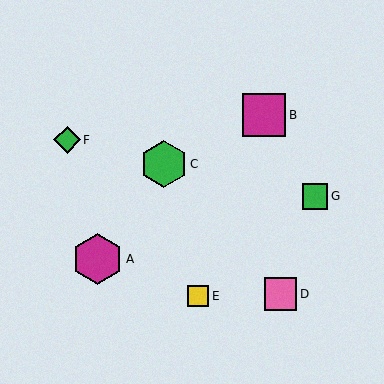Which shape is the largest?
The magenta hexagon (labeled A) is the largest.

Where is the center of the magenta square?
The center of the magenta square is at (264, 115).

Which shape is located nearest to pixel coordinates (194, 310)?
The yellow square (labeled E) at (198, 296) is nearest to that location.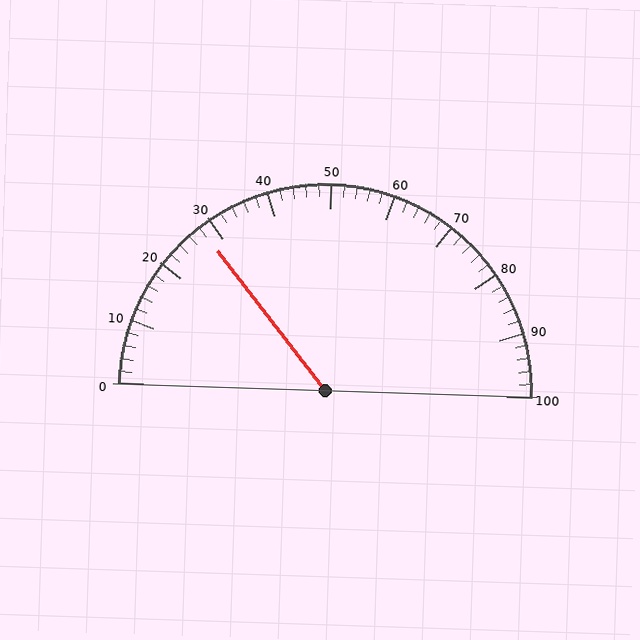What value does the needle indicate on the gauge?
The needle indicates approximately 28.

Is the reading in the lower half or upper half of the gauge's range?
The reading is in the lower half of the range (0 to 100).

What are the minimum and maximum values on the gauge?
The gauge ranges from 0 to 100.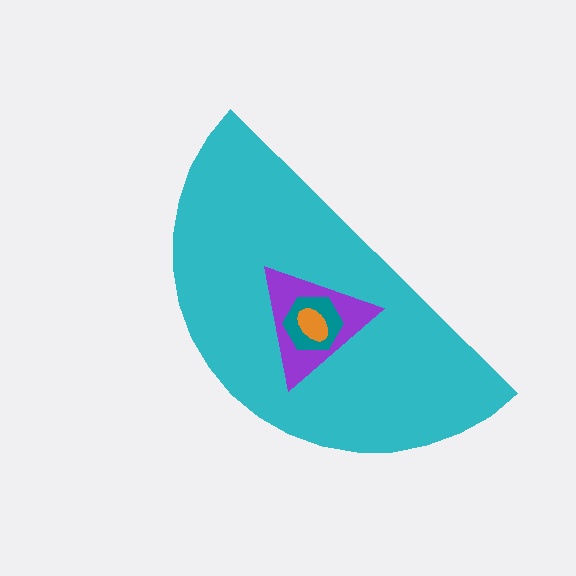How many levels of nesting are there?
4.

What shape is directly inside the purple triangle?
The teal hexagon.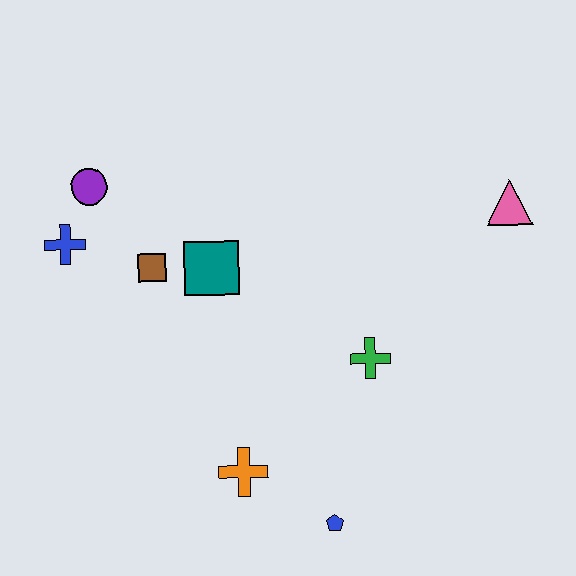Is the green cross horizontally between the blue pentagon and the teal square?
No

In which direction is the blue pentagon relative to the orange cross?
The blue pentagon is to the right of the orange cross.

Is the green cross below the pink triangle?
Yes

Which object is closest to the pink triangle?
The green cross is closest to the pink triangle.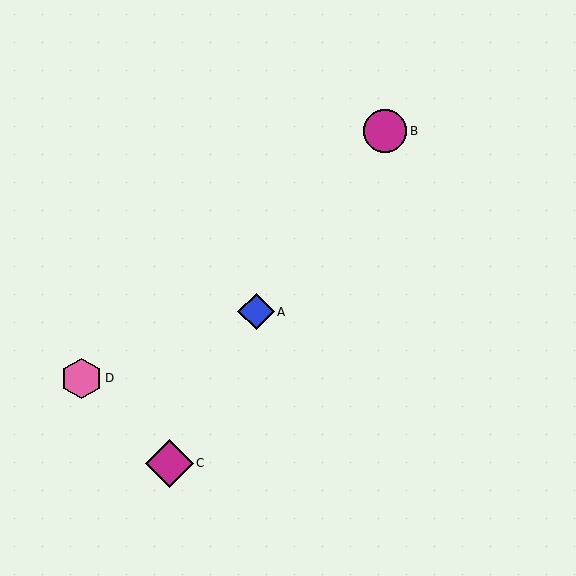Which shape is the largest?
The magenta diamond (labeled C) is the largest.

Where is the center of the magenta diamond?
The center of the magenta diamond is at (169, 463).